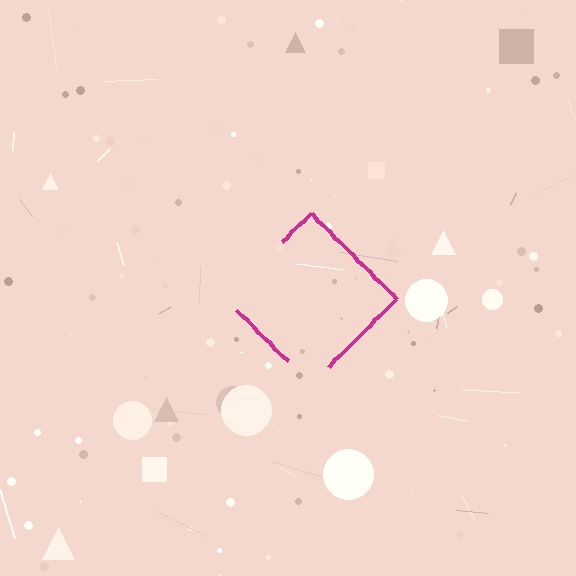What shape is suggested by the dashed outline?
The dashed outline suggests a diamond.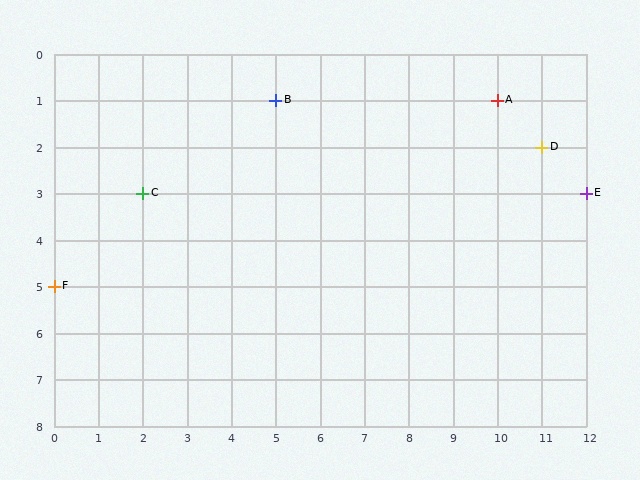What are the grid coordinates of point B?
Point B is at grid coordinates (5, 1).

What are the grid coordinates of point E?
Point E is at grid coordinates (12, 3).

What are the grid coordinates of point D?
Point D is at grid coordinates (11, 2).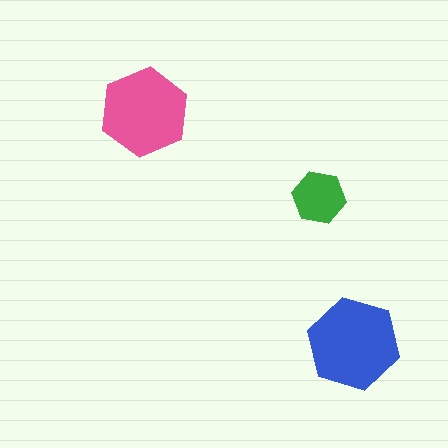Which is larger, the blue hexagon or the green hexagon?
The blue one.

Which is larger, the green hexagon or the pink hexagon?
The pink one.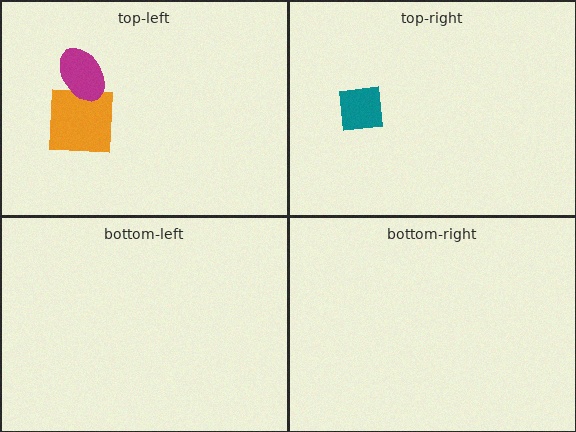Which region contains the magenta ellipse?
The top-left region.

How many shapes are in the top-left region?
2.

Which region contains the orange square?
The top-left region.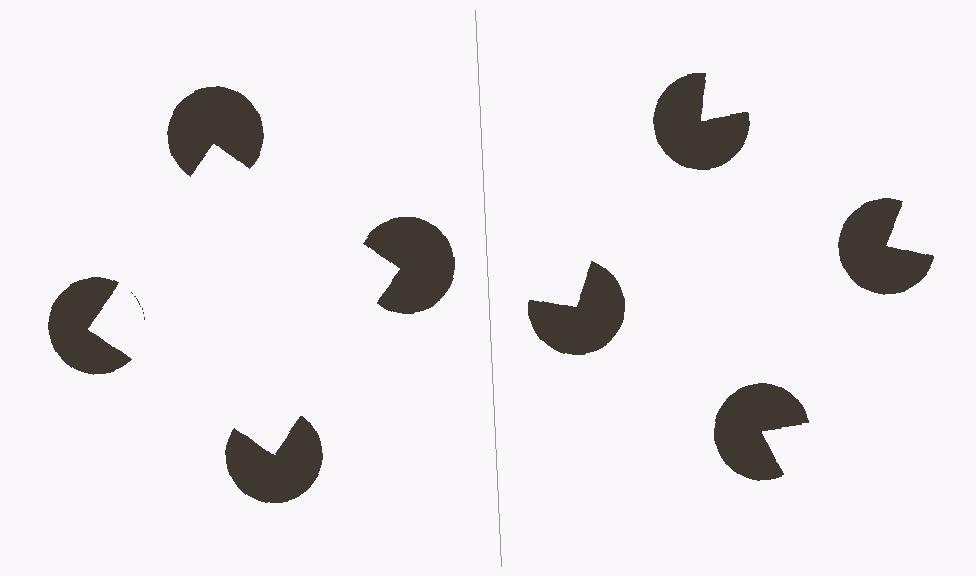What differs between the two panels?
The pac-man discs are positioned identically on both sides; only the wedge orientations differ. On the left they align to a square; on the right they are misaligned.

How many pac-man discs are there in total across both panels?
8 — 4 on each side.